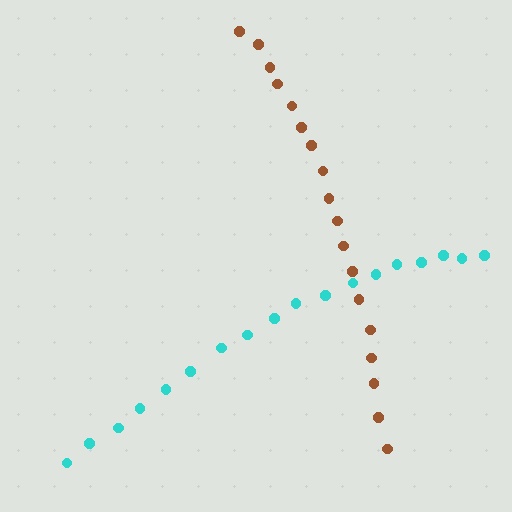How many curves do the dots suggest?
There are 2 distinct paths.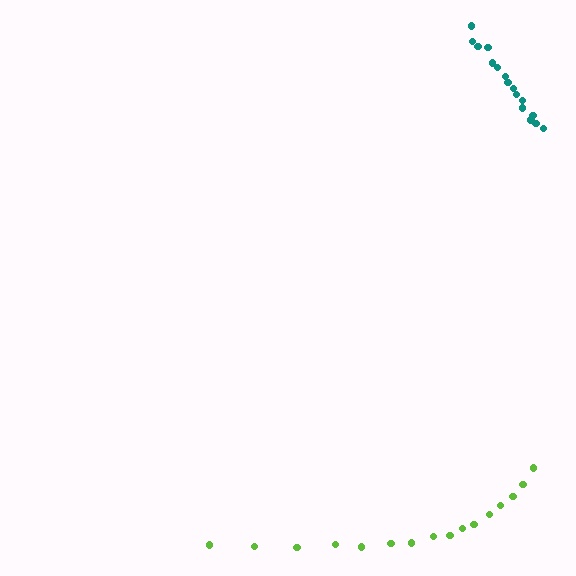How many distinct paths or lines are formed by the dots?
There are 2 distinct paths.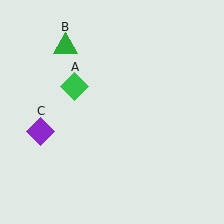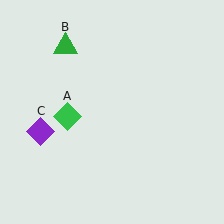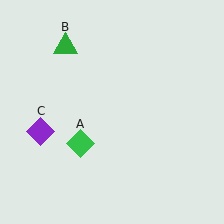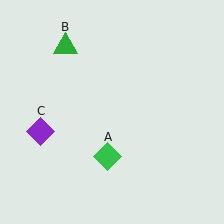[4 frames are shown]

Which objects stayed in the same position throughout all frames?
Green triangle (object B) and purple diamond (object C) remained stationary.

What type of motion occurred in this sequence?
The green diamond (object A) rotated counterclockwise around the center of the scene.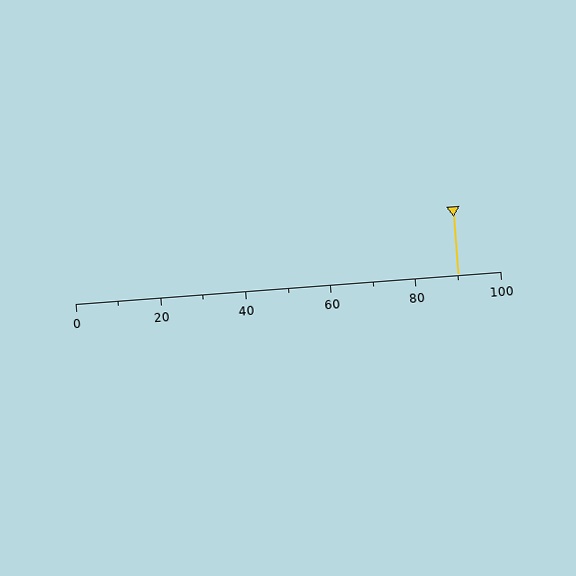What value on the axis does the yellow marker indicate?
The marker indicates approximately 90.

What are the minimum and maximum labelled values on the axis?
The axis runs from 0 to 100.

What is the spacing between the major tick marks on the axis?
The major ticks are spaced 20 apart.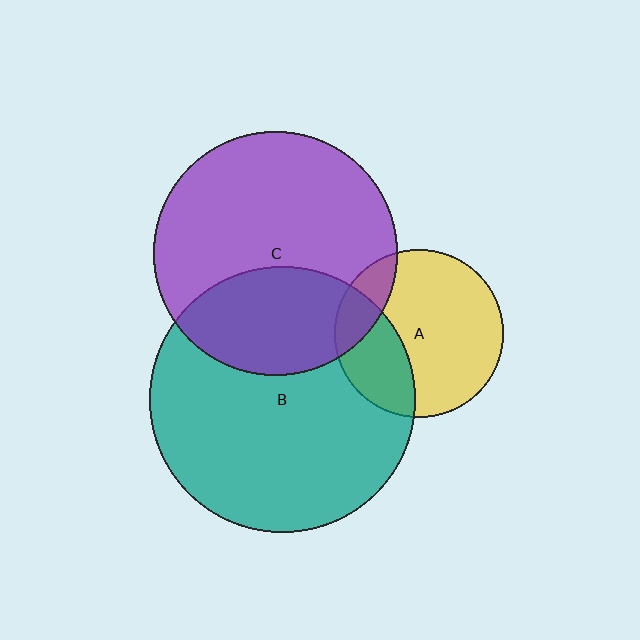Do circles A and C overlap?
Yes.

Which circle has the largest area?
Circle B (teal).